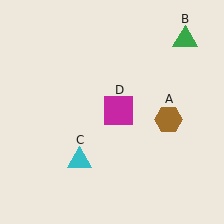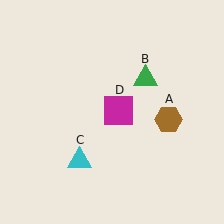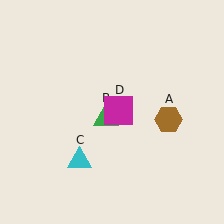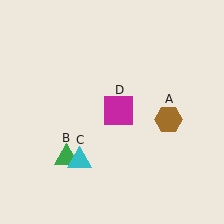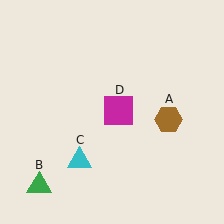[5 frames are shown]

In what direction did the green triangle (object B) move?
The green triangle (object B) moved down and to the left.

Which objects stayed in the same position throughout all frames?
Brown hexagon (object A) and cyan triangle (object C) and magenta square (object D) remained stationary.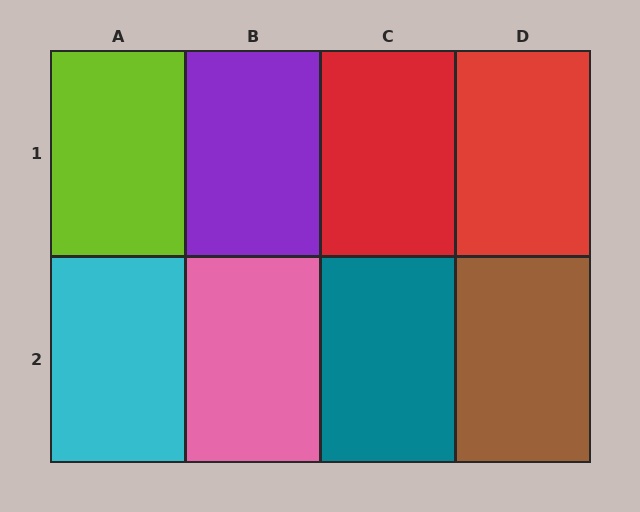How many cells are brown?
1 cell is brown.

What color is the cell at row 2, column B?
Pink.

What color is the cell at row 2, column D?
Brown.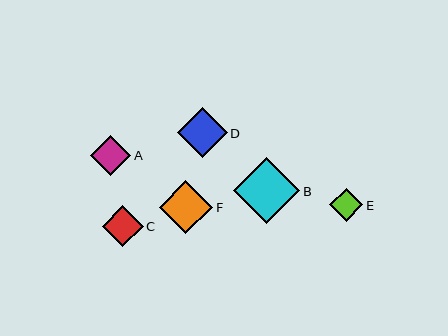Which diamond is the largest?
Diamond B is the largest with a size of approximately 66 pixels.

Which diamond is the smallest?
Diamond E is the smallest with a size of approximately 33 pixels.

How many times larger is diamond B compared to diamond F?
Diamond B is approximately 1.2 times the size of diamond F.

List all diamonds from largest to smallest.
From largest to smallest: B, F, D, C, A, E.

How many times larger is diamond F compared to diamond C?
Diamond F is approximately 1.3 times the size of diamond C.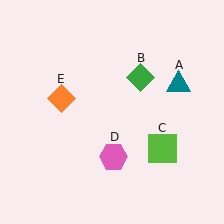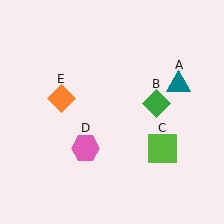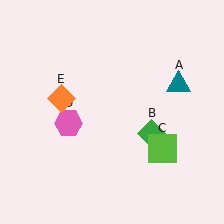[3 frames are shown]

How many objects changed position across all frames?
2 objects changed position: green diamond (object B), pink hexagon (object D).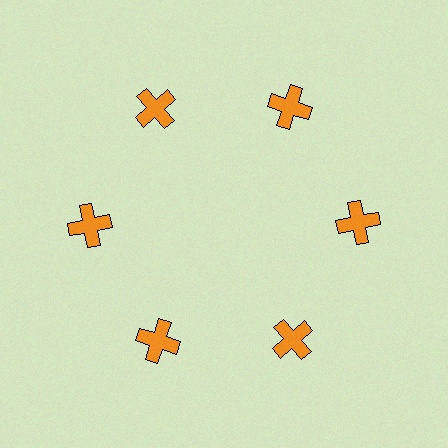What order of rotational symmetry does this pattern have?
This pattern has 6-fold rotational symmetry.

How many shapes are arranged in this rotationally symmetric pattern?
There are 6 shapes, arranged in 6 groups of 1.